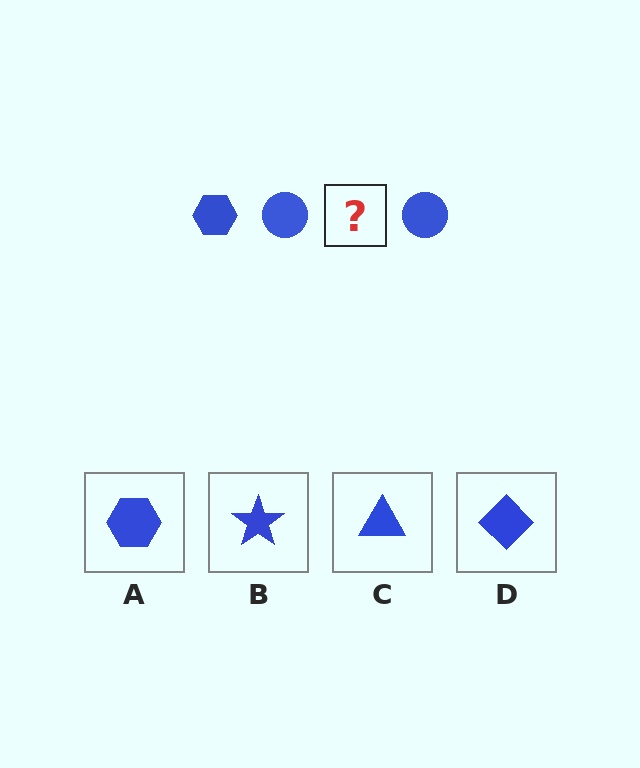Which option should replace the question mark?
Option A.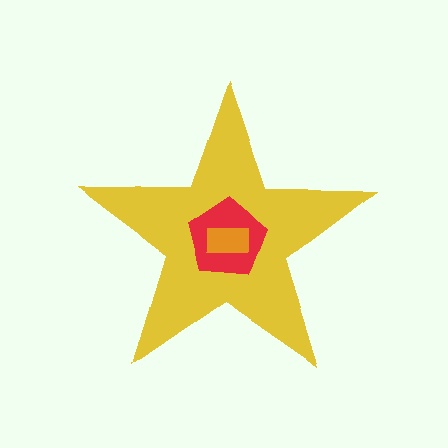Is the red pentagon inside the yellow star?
Yes.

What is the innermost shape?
The orange rectangle.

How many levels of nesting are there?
3.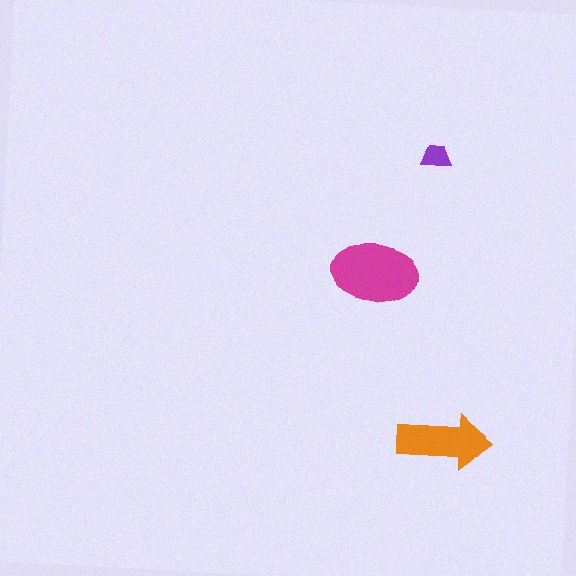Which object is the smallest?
The purple trapezoid.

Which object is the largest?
The magenta ellipse.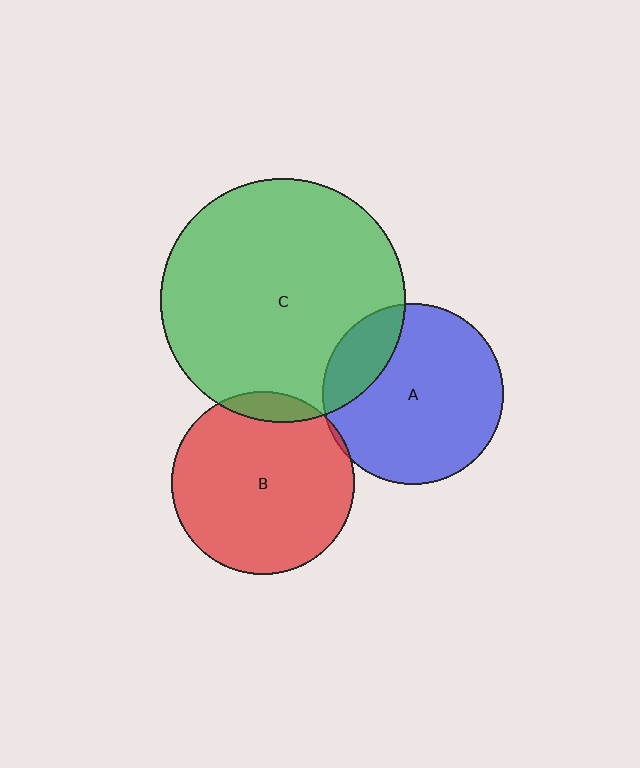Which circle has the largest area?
Circle C (green).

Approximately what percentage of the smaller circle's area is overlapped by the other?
Approximately 10%.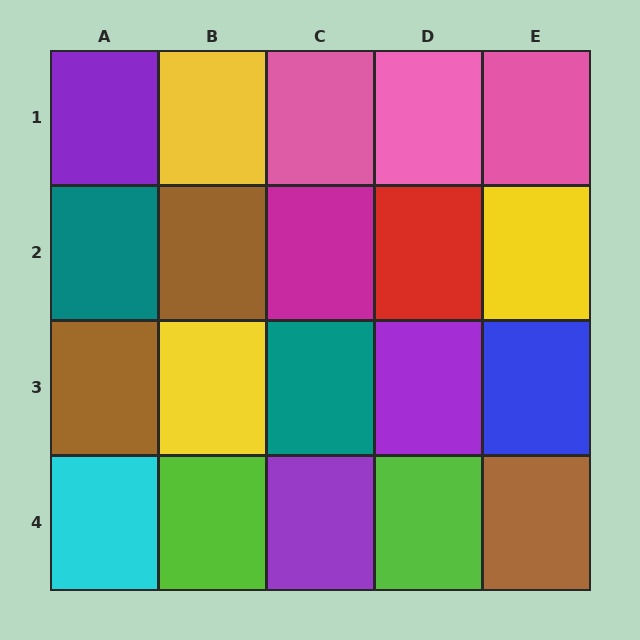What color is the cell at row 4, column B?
Lime.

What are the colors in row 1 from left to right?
Purple, yellow, pink, pink, pink.